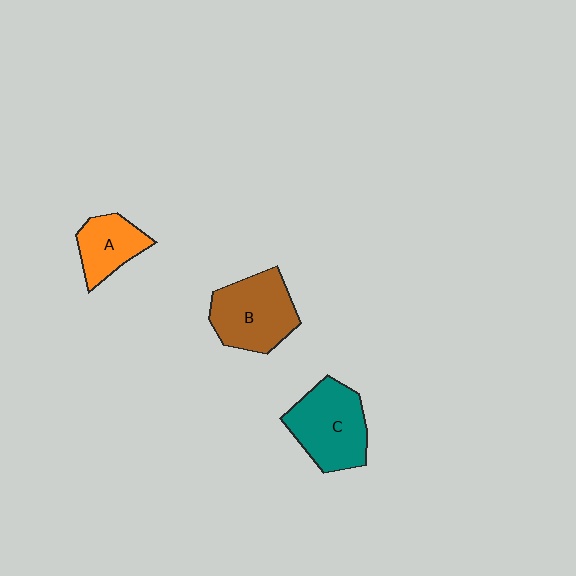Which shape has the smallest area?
Shape A (orange).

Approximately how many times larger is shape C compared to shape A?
Approximately 1.6 times.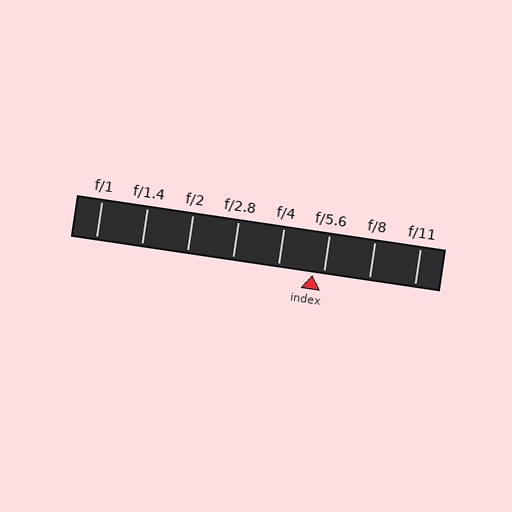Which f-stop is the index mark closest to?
The index mark is closest to f/5.6.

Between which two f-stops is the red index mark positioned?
The index mark is between f/4 and f/5.6.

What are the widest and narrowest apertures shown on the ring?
The widest aperture shown is f/1 and the narrowest is f/11.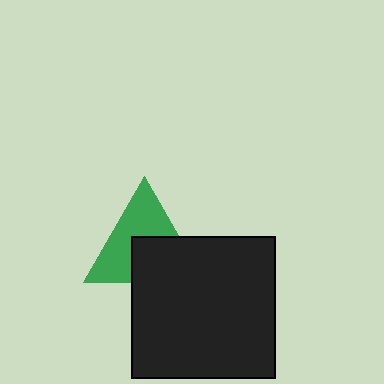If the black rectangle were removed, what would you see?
You would see the complete green triangle.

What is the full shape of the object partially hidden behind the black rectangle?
The partially hidden object is a green triangle.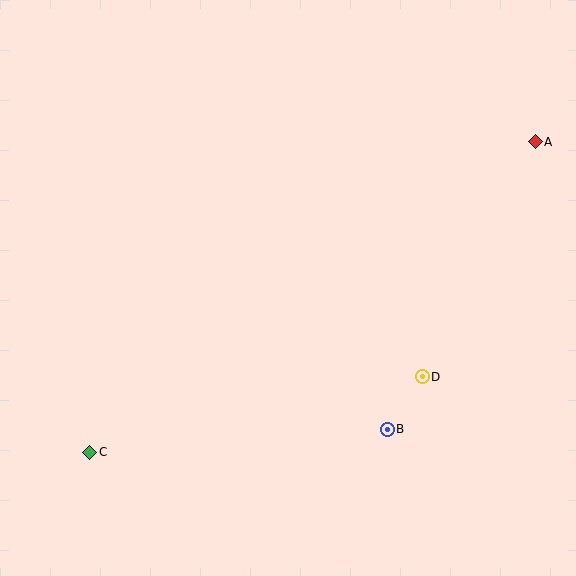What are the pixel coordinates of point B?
Point B is at (387, 429).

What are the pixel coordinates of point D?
Point D is at (422, 377).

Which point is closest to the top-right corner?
Point A is closest to the top-right corner.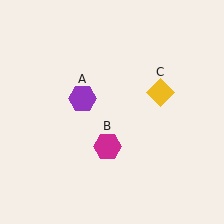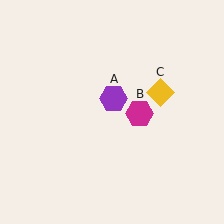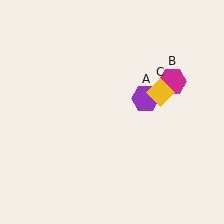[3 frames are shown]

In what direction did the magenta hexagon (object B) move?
The magenta hexagon (object B) moved up and to the right.